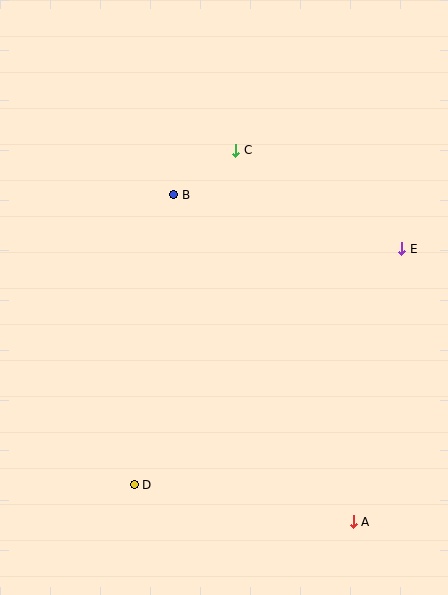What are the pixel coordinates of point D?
Point D is at (134, 485).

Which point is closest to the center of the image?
Point B at (174, 195) is closest to the center.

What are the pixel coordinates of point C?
Point C is at (236, 150).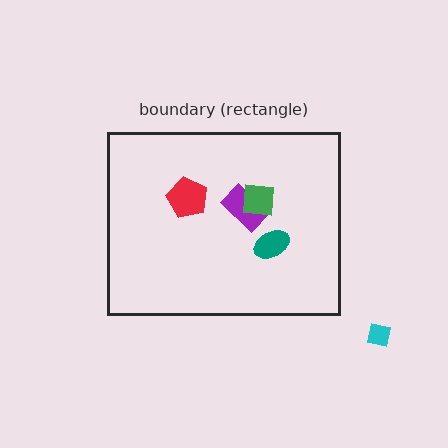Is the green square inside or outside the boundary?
Inside.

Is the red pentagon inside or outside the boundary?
Inside.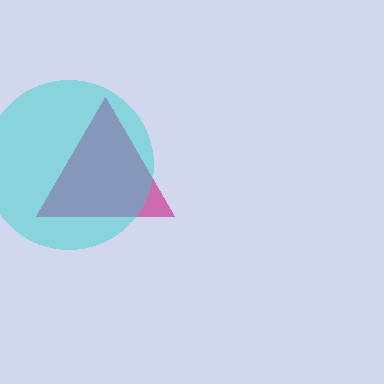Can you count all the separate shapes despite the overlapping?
Yes, there are 2 separate shapes.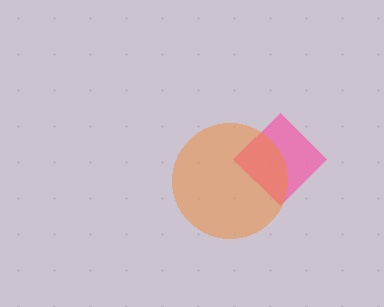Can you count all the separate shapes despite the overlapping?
Yes, there are 2 separate shapes.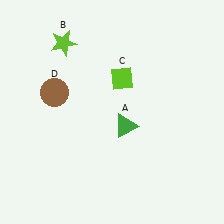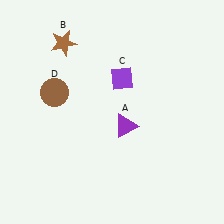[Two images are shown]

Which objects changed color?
A changed from green to purple. B changed from lime to brown. C changed from lime to purple.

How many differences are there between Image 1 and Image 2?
There are 3 differences between the two images.